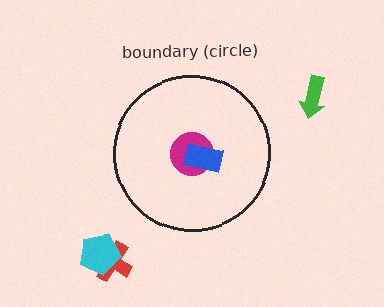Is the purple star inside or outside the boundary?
Inside.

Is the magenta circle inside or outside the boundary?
Inside.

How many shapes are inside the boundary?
3 inside, 3 outside.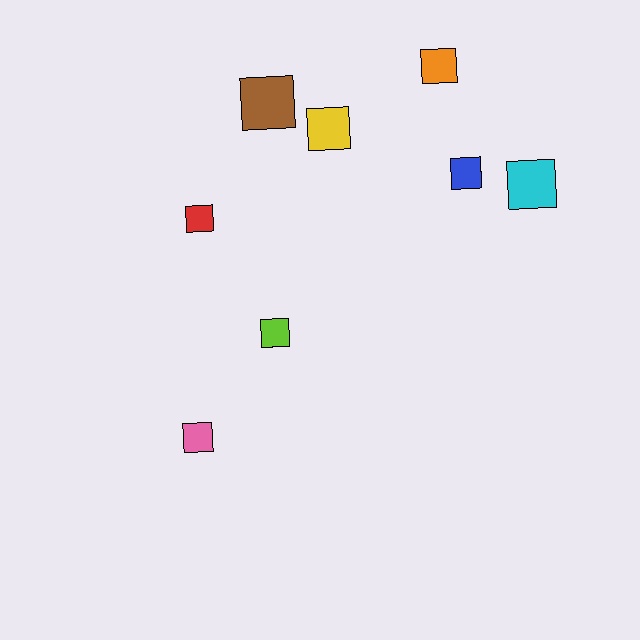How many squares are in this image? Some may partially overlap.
There are 8 squares.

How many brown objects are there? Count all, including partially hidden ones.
There is 1 brown object.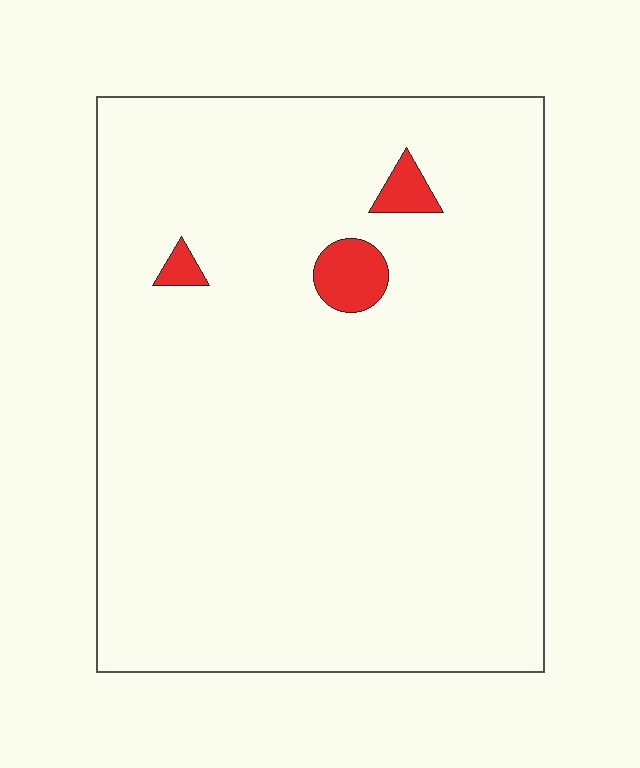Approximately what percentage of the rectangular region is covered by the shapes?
Approximately 5%.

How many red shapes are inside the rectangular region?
3.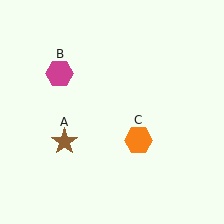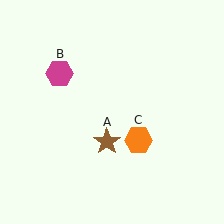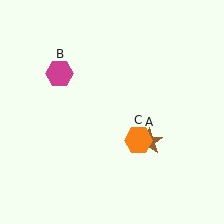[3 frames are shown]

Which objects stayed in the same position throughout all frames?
Magenta hexagon (object B) and orange hexagon (object C) remained stationary.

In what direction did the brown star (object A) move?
The brown star (object A) moved right.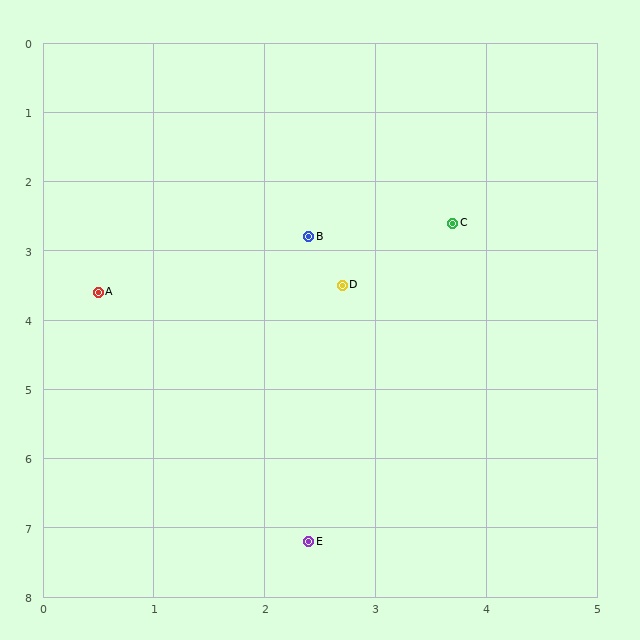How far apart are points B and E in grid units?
Points B and E are about 4.4 grid units apart.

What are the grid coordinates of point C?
Point C is at approximately (3.7, 2.6).